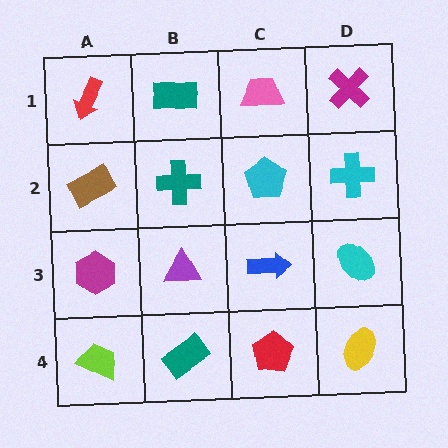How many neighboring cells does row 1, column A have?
2.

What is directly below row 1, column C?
A cyan pentagon.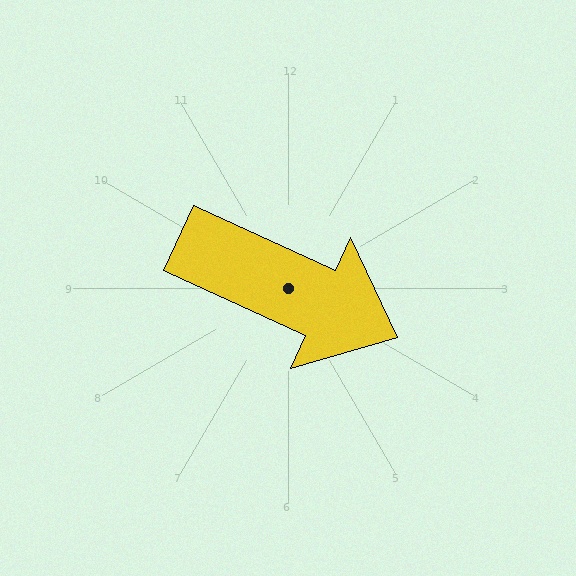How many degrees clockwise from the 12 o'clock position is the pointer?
Approximately 114 degrees.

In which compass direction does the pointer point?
Southeast.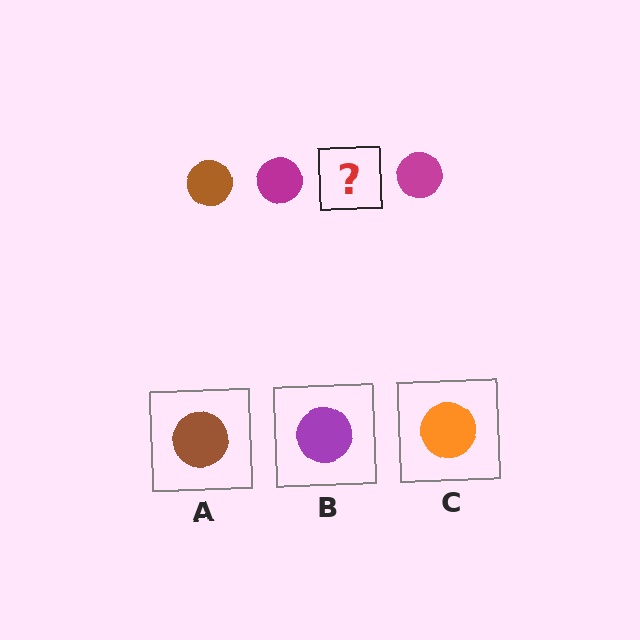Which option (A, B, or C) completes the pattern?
A.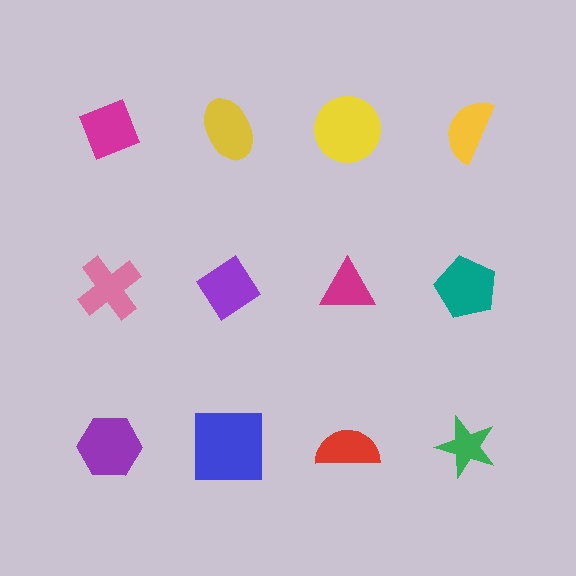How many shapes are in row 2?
4 shapes.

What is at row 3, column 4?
A green star.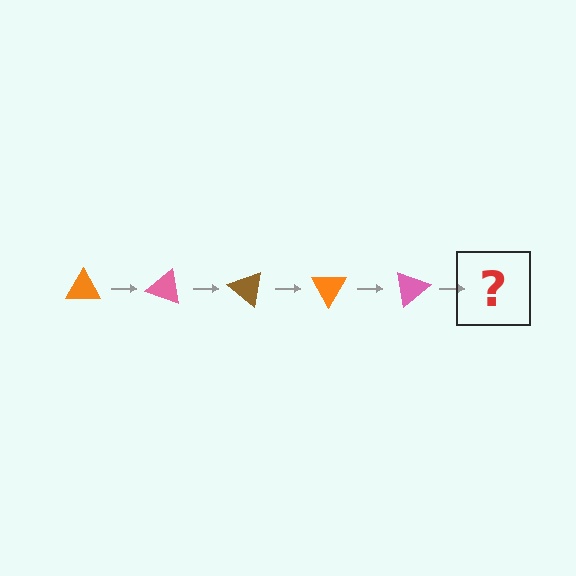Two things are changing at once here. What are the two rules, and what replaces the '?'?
The two rules are that it rotates 20 degrees each step and the color cycles through orange, pink, and brown. The '?' should be a brown triangle, rotated 100 degrees from the start.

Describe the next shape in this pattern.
It should be a brown triangle, rotated 100 degrees from the start.